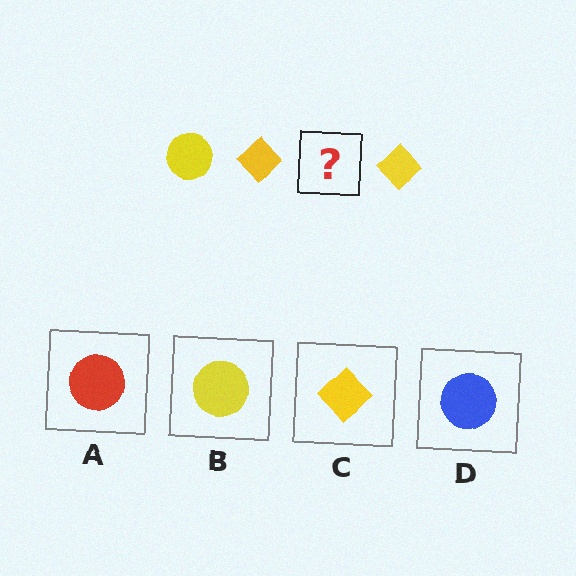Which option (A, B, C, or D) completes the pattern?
B.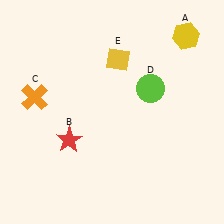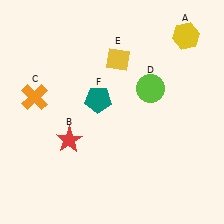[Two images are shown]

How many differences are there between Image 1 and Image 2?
There is 1 difference between the two images.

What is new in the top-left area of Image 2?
A teal pentagon (F) was added in the top-left area of Image 2.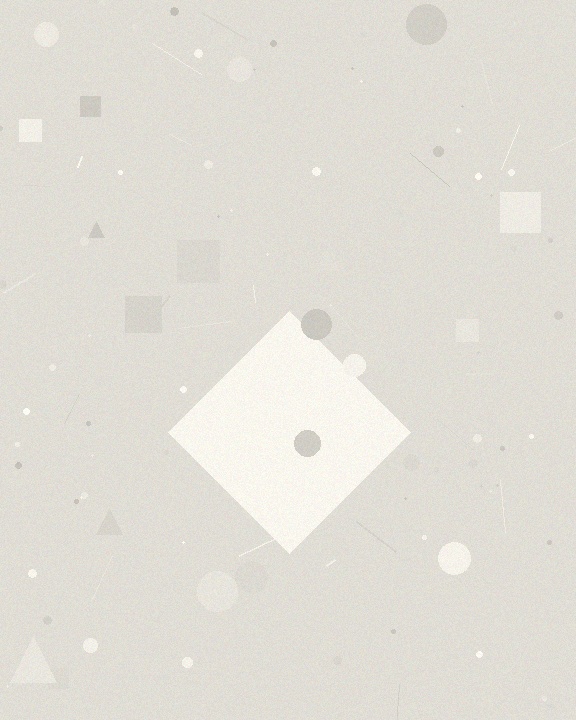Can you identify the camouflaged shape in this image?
The camouflaged shape is a diamond.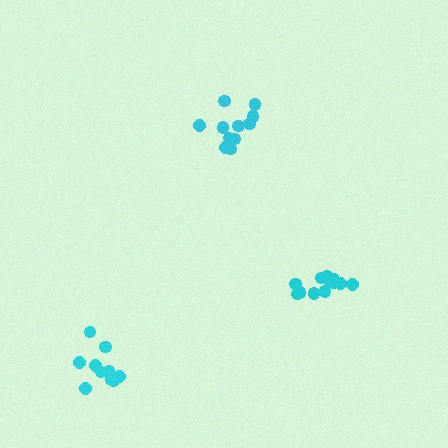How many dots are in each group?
Group 1: 10 dots, Group 2: 12 dots, Group 3: 11 dots (33 total).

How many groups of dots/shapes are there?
There are 3 groups.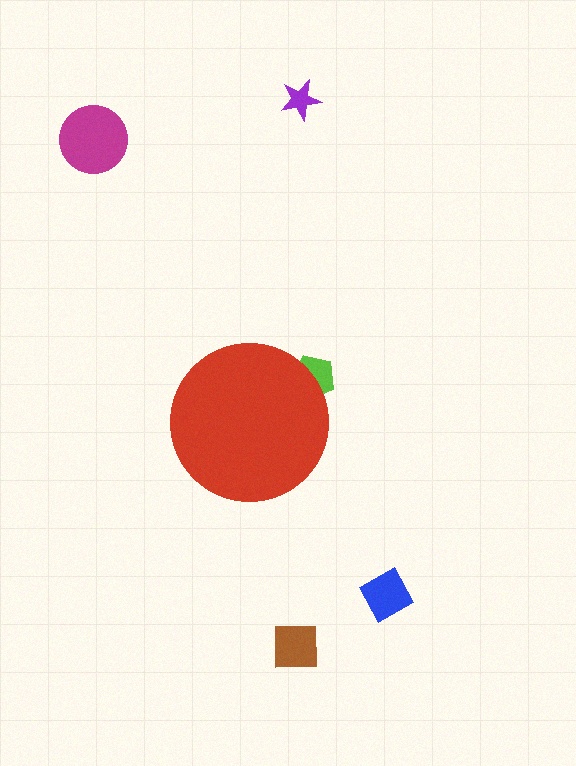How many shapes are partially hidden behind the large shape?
1 shape is partially hidden.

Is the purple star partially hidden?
No, the purple star is fully visible.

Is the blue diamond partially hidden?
No, the blue diamond is fully visible.